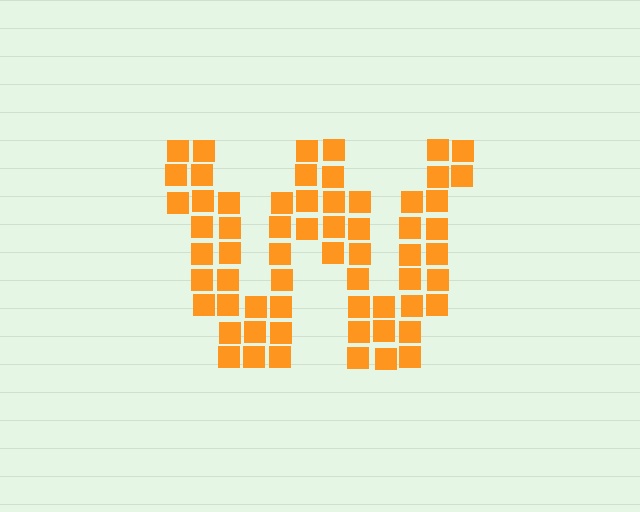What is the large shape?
The large shape is the letter W.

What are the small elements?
The small elements are squares.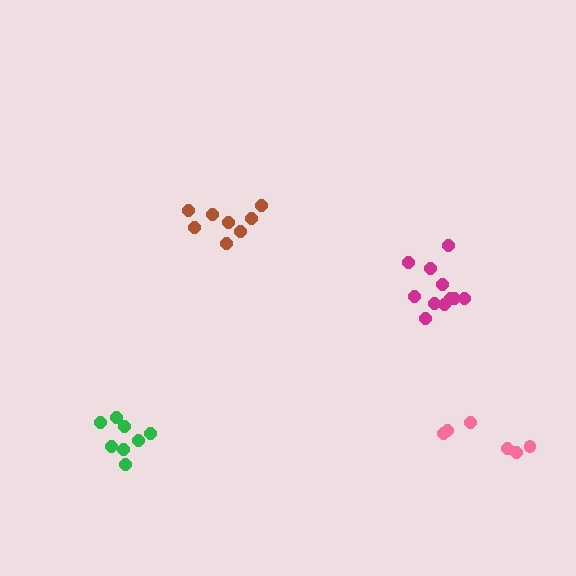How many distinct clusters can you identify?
There are 4 distinct clusters.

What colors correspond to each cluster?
The clusters are colored: green, magenta, brown, pink.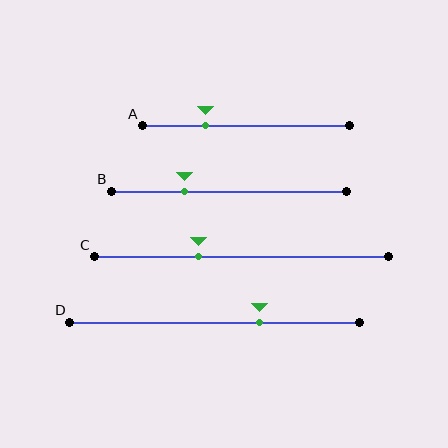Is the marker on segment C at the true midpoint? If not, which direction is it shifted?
No, the marker on segment C is shifted to the left by about 15% of the segment length.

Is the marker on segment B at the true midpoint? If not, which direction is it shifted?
No, the marker on segment B is shifted to the left by about 19% of the segment length.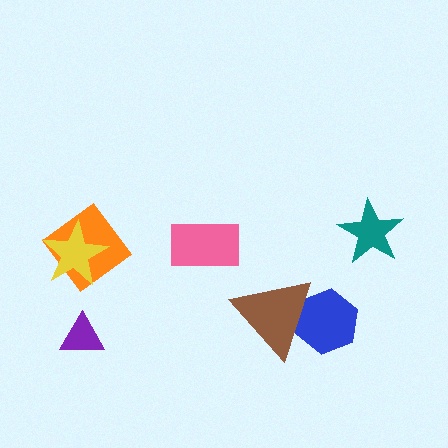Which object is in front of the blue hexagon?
The brown triangle is in front of the blue hexagon.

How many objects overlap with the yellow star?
1 object overlaps with the yellow star.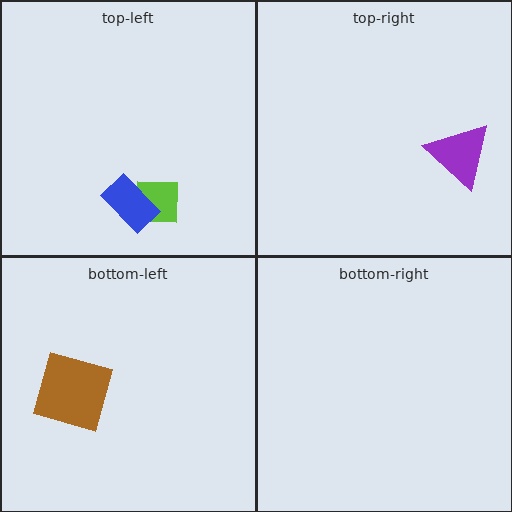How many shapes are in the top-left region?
2.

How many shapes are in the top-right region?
1.